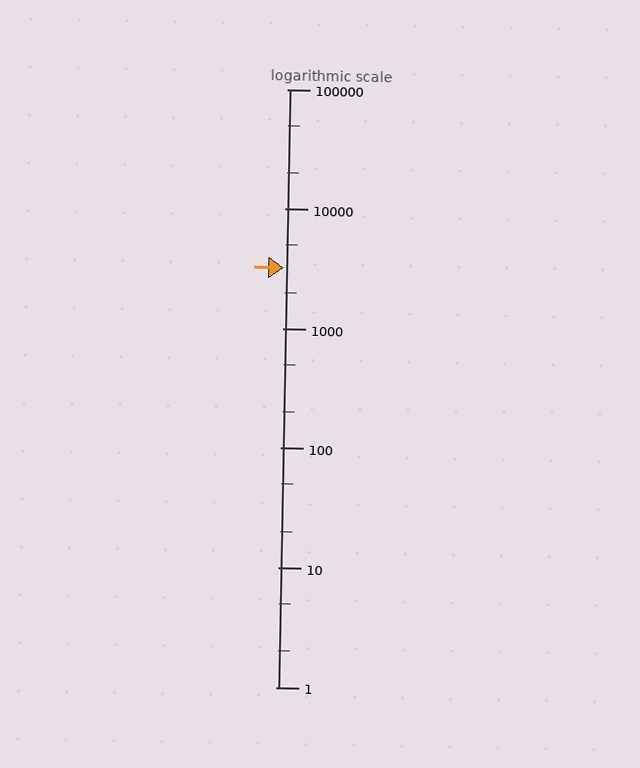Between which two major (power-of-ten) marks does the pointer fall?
The pointer is between 1000 and 10000.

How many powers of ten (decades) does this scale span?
The scale spans 5 decades, from 1 to 100000.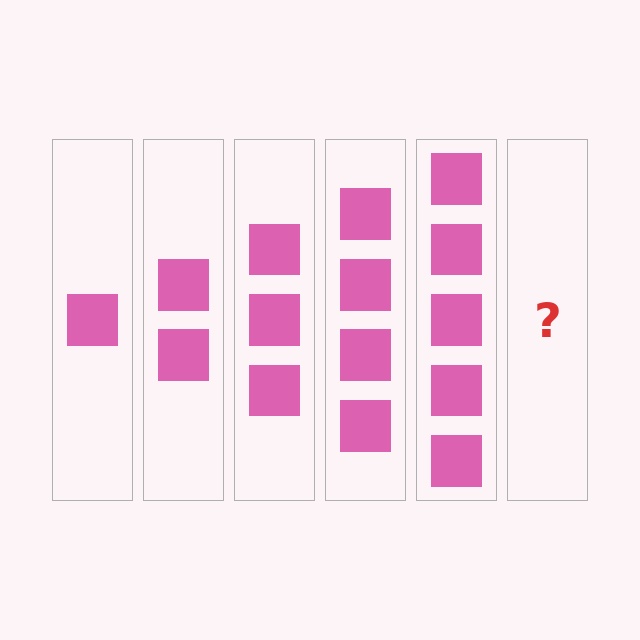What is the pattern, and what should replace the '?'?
The pattern is that each step adds one more square. The '?' should be 6 squares.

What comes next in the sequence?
The next element should be 6 squares.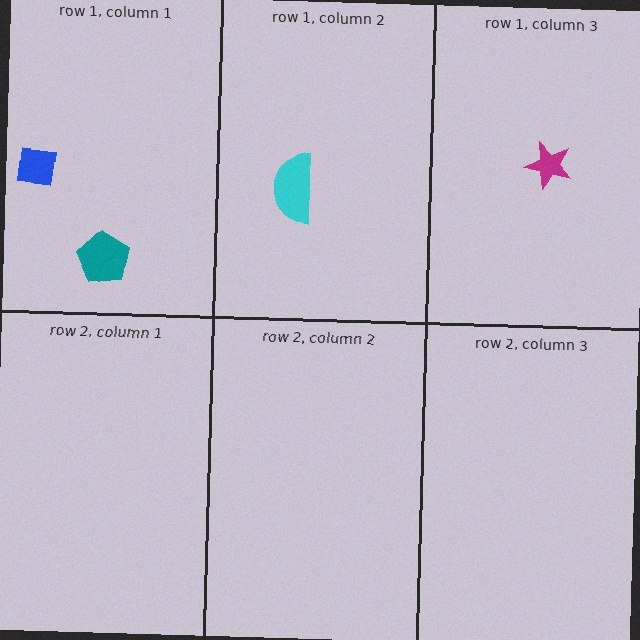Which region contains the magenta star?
The row 1, column 3 region.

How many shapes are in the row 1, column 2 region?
1.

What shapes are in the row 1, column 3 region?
The magenta star.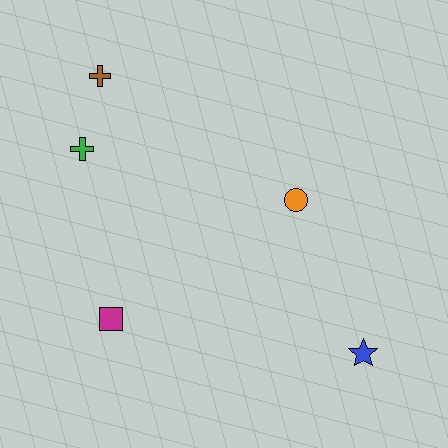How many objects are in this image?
There are 5 objects.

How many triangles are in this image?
There are no triangles.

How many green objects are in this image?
There is 1 green object.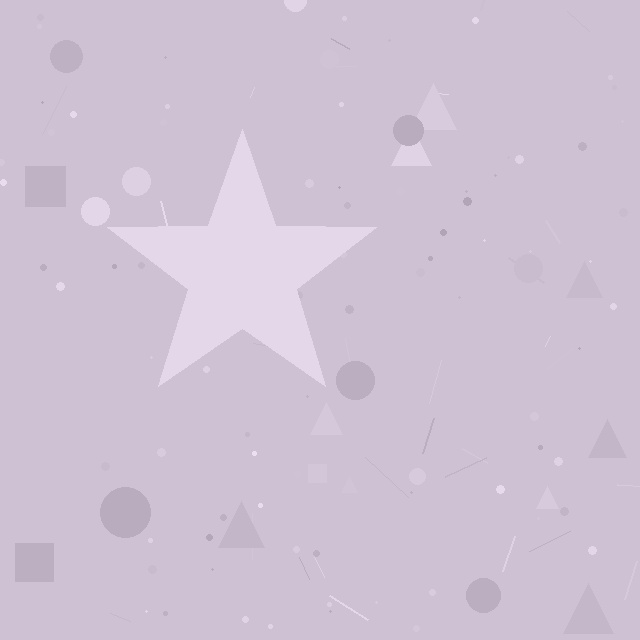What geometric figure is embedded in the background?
A star is embedded in the background.